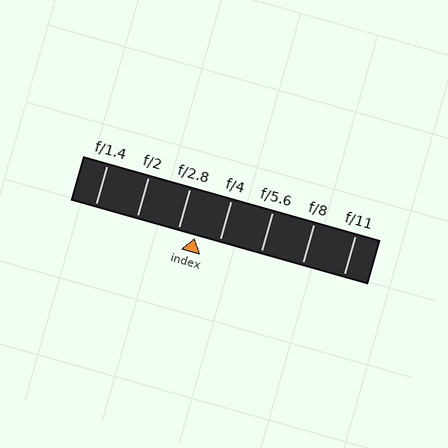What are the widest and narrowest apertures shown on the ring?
The widest aperture shown is f/1.4 and the narrowest is f/11.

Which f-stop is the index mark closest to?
The index mark is closest to f/2.8.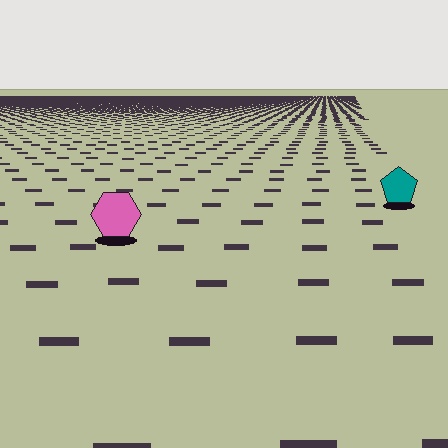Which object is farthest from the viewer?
The teal pentagon is farthest from the viewer. It appears smaller and the ground texture around it is denser.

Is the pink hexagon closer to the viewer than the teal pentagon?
Yes. The pink hexagon is closer — you can tell from the texture gradient: the ground texture is coarser near it.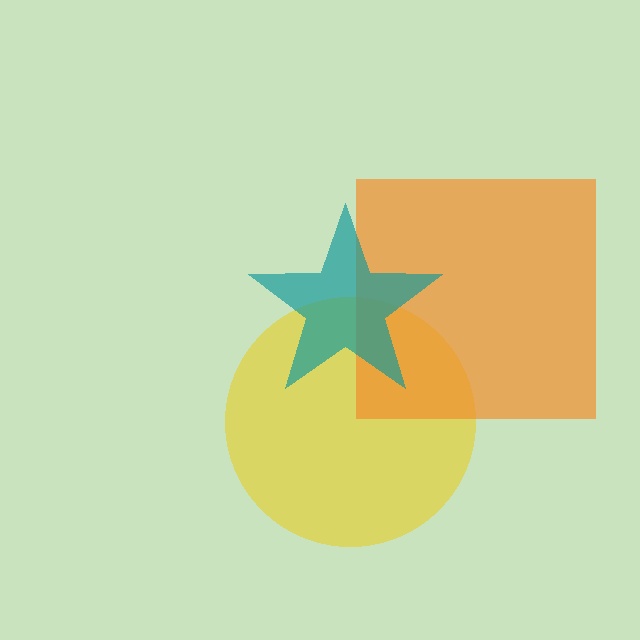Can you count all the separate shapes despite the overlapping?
Yes, there are 3 separate shapes.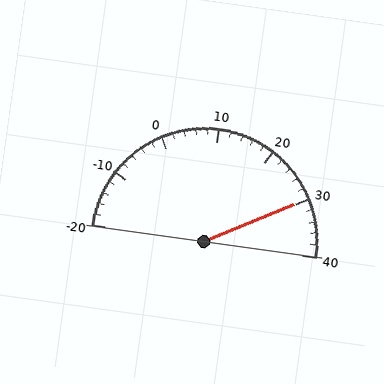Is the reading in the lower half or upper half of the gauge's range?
The reading is in the upper half of the range (-20 to 40).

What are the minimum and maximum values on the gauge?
The gauge ranges from -20 to 40.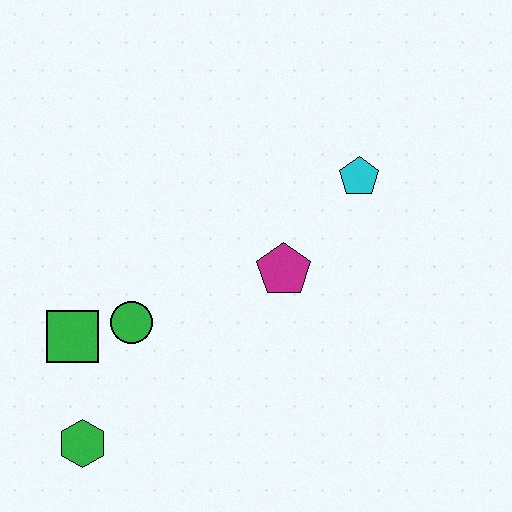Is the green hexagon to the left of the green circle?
Yes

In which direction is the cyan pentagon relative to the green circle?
The cyan pentagon is to the right of the green circle.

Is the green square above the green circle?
No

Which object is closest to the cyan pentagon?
The magenta pentagon is closest to the cyan pentagon.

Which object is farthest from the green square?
The cyan pentagon is farthest from the green square.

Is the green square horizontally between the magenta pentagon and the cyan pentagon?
No